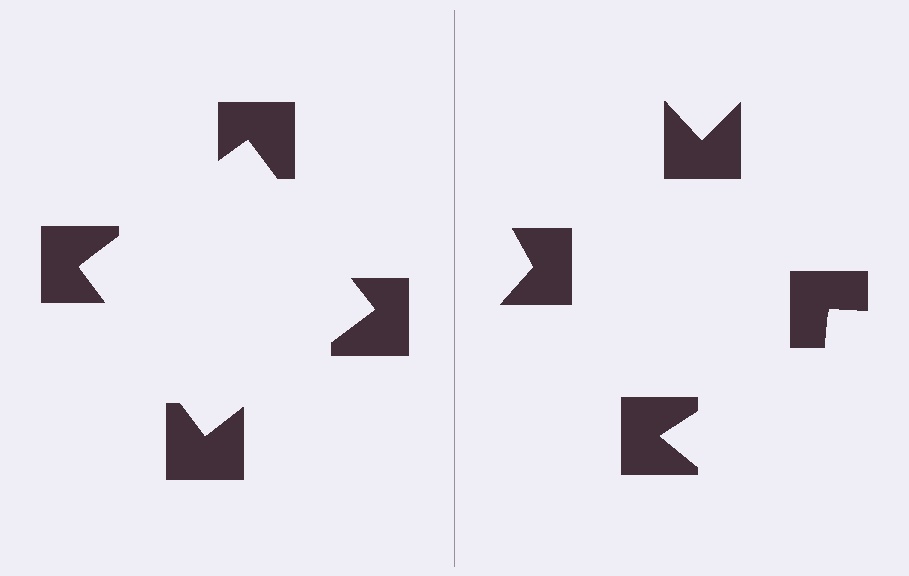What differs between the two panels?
The notched squares are positioned identically on both sides; only the wedge orientations differ. On the left they align to a square; on the right they are misaligned.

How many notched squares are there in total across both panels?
8 — 4 on each side.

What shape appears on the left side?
An illusory square.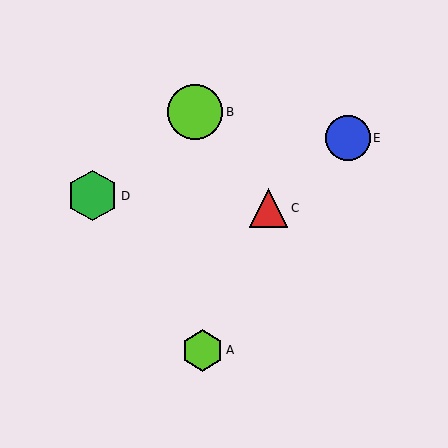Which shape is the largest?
The lime circle (labeled B) is the largest.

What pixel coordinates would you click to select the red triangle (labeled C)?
Click at (268, 208) to select the red triangle C.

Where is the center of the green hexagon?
The center of the green hexagon is at (92, 196).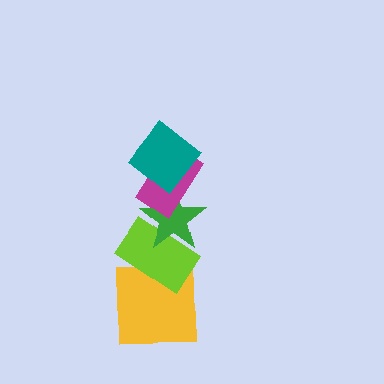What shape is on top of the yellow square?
The lime rectangle is on top of the yellow square.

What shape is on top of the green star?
The magenta rectangle is on top of the green star.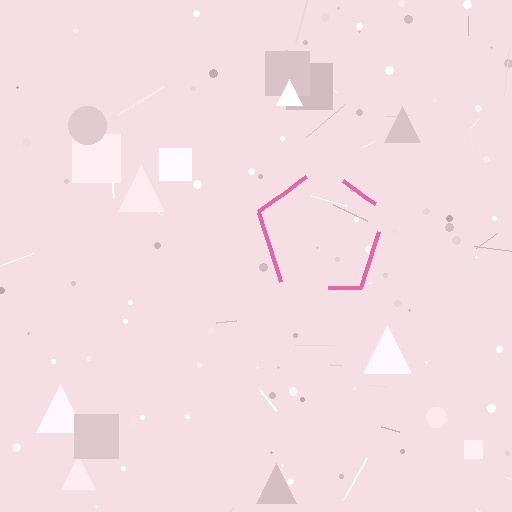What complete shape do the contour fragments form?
The contour fragments form a pentagon.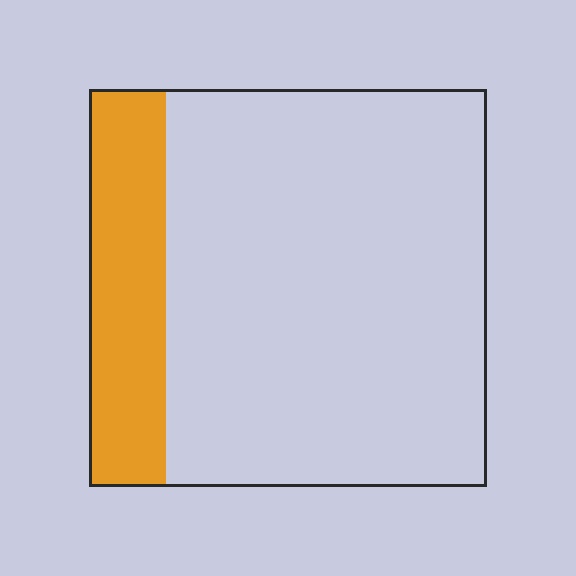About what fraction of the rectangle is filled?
About one fifth (1/5).